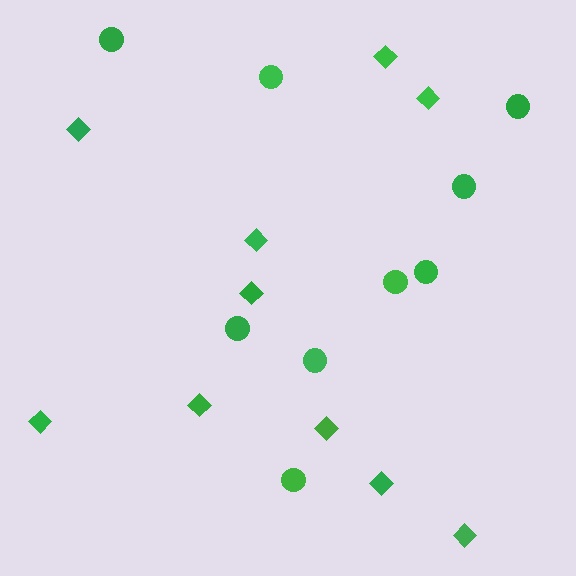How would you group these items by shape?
There are 2 groups: one group of diamonds (10) and one group of circles (9).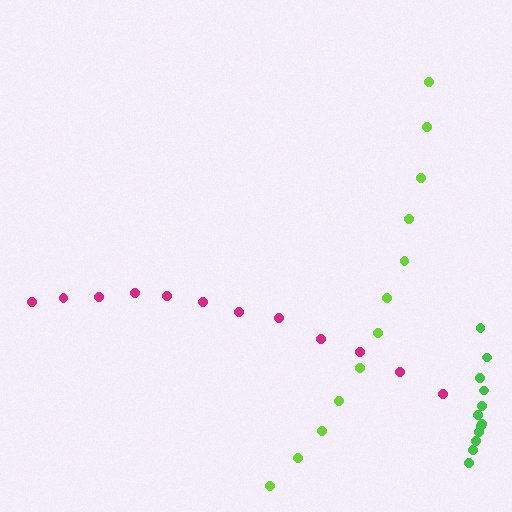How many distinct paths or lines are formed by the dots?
There are 3 distinct paths.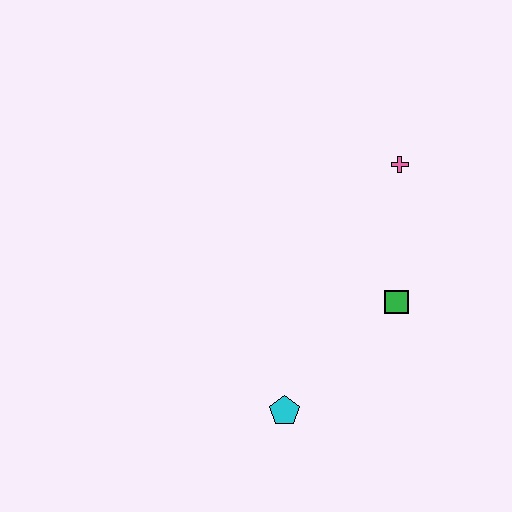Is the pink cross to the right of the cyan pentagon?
Yes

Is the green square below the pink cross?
Yes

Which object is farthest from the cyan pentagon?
The pink cross is farthest from the cyan pentagon.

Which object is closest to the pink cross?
The green square is closest to the pink cross.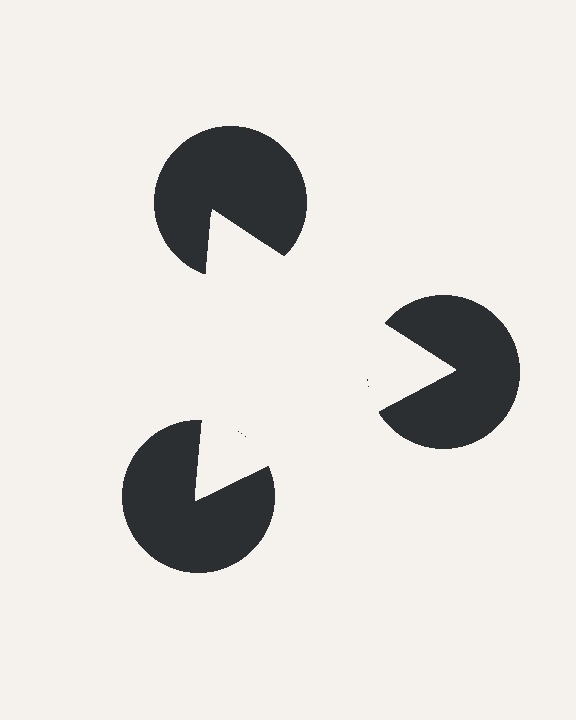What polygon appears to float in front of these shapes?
An illusory triangle — its edges are inferred from the aligned wedge cuts in the pac-man discs, not physically drawn.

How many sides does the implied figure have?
3 sides.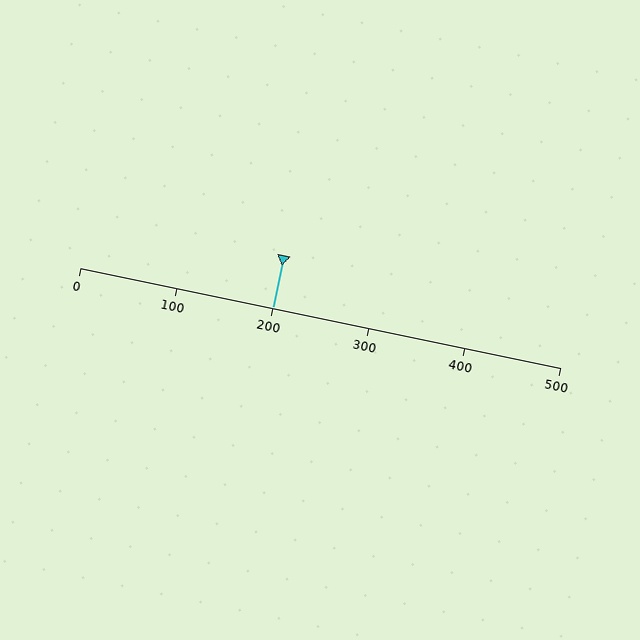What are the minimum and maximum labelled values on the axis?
The axis runs from 0 to 500.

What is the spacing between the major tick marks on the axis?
The major ticks are spaced 100 apart.